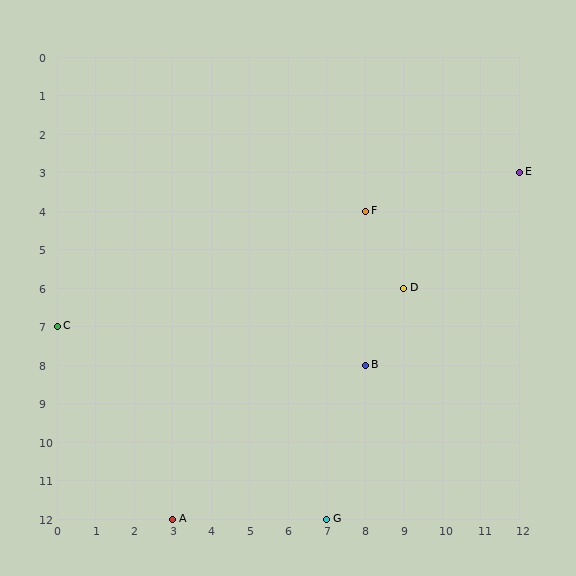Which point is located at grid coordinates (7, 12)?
Point G is at (7, 12).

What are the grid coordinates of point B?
Point B is at grid coordinates (8, 8).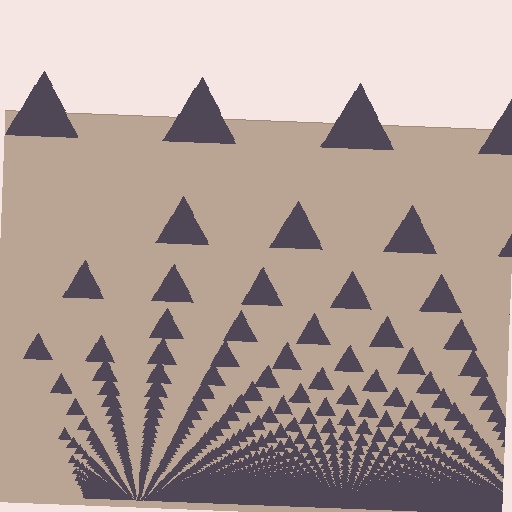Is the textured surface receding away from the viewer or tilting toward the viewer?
The surface appears to tilt toward the viewer. Texture elements get larger and sparser toward the top.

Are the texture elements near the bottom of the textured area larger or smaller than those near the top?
Smaller. The gradient is inverted — elements near the bottom are smaller and denser.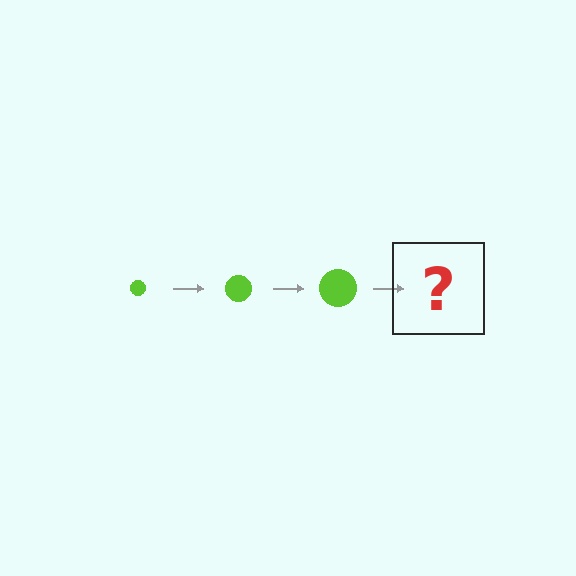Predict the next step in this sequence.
The next step is a lime circle, larger than the previous one.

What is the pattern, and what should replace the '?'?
The pattern is that the circle gets progressively larger each step. The '?' should be a lime circle, larger than the previous one.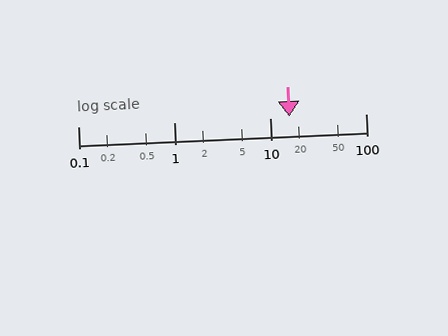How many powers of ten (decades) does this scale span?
The scale spans 3 decades, from 0.1 to 100.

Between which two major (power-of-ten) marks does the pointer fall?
The pointer is between 10 and 100.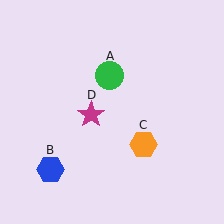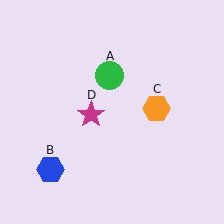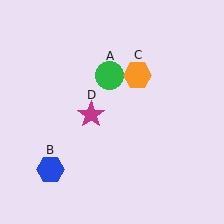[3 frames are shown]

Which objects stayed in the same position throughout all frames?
Green circle (object A) and blue hexagon (object B) and magenta star (object D) remained stationary.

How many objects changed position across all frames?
1 object changed position: orange hexagon (object C).